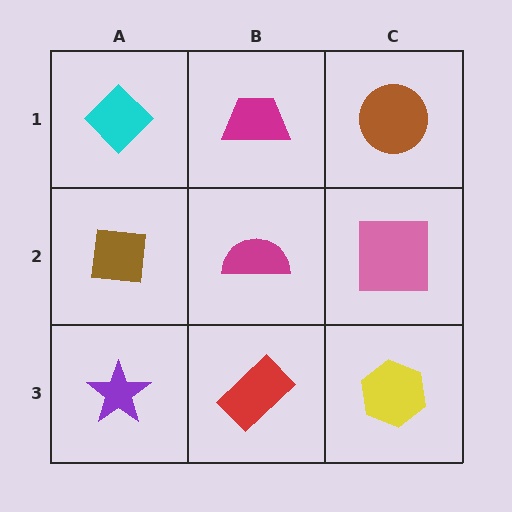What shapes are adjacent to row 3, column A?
A brown square (row 2, column A), a red rectangle (row 3, column B).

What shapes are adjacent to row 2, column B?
A magenta trapezoid (row 1, column B), a red rectangle (row 3, column B), a brown square (row 2, column A), a pink square (row 2, column C).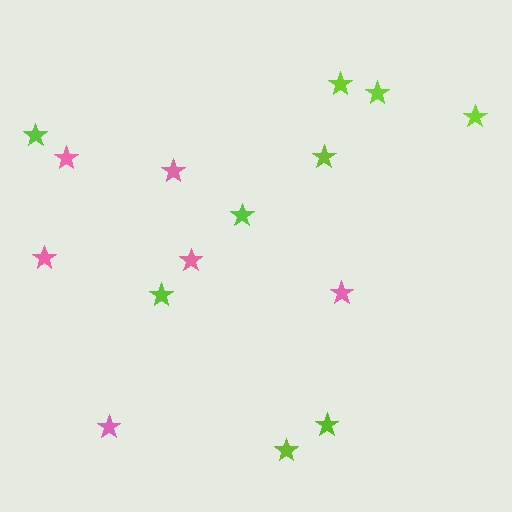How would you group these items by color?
There are 2 groups: one group of pink stars (6) and one group of lime stars (9).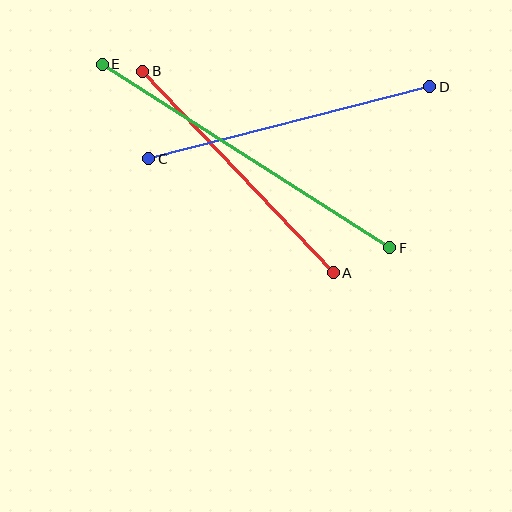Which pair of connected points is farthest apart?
Points E and F are farthest apart.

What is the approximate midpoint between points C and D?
The midpoint is at approximately (289, 123) pixels.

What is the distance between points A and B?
The distance is approximately 277 pixels.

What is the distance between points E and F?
The distance is approximately 341 pixels.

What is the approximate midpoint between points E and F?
The midpoint is at approximately (246, 156) pixels.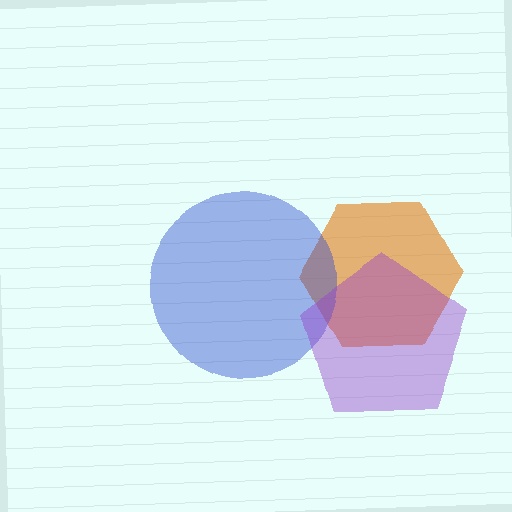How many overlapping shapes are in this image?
There are 3 overlapping shapes in the image.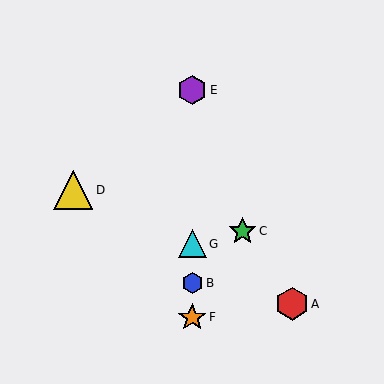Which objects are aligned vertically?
Objects B, E, F, G are aligned vertically.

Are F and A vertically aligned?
No, F is at x≈192 and A is at x≈292.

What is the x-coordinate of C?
Object C is at x≈242.